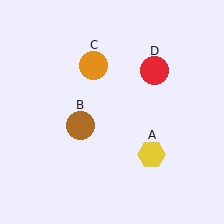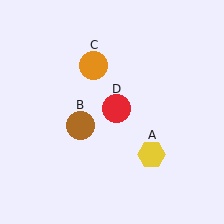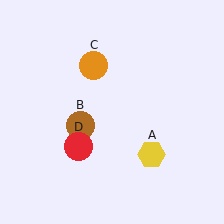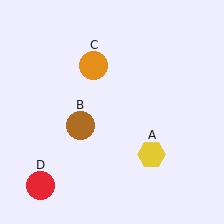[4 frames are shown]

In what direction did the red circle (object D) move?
The red circle (object D) moved down and to the left.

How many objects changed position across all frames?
1 object changed position: red circle (object D).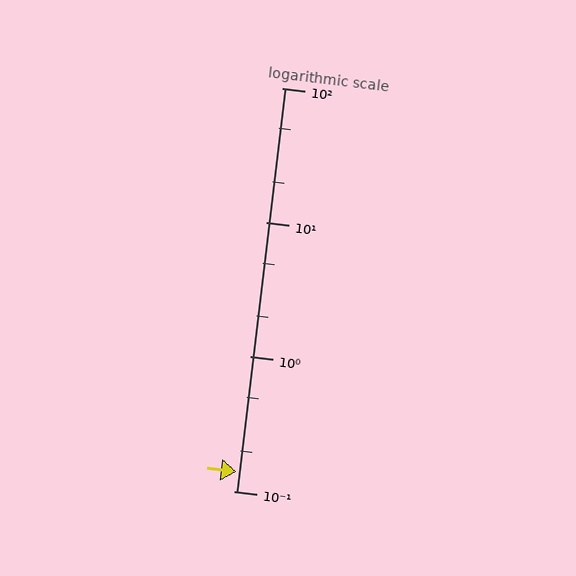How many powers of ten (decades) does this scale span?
The scale spans 3 decades, from 0.1 to 100.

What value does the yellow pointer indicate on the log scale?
The pointer indicates approximately 0.14.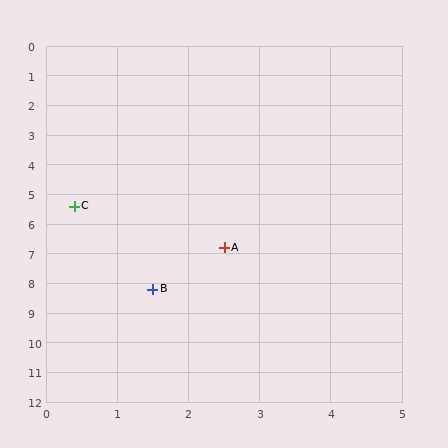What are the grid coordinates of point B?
Point B is at approximately (1.5, 8.2).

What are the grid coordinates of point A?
Point A is at approximately (2.5, 6.8).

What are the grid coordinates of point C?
Point C is at approximately (0.4, 5.4).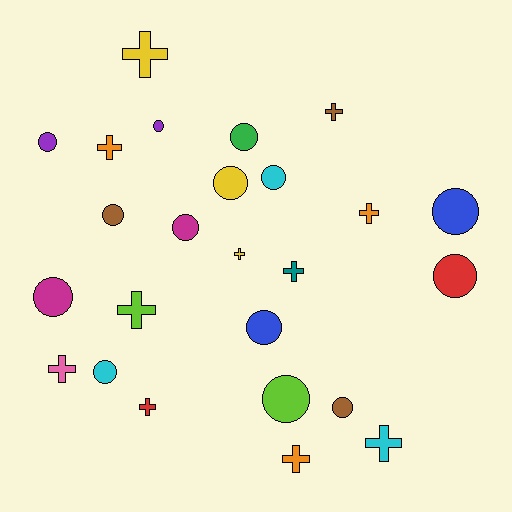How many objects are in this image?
There are 25 objects.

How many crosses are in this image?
There are 11 crosses.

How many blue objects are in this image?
There are 2 blue objects.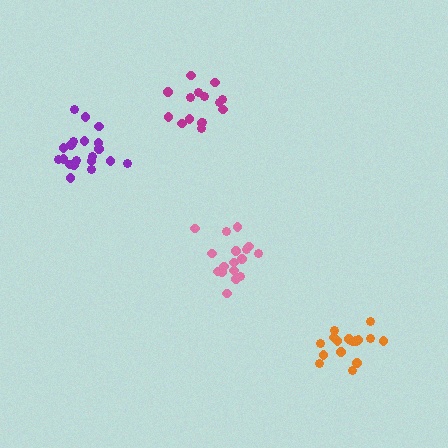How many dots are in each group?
Group 1: 20 dots, Group 2: 17 dots, Group 3: 15 dots, Group 4: 17 dots (69 total).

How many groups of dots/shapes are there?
There are 4 groups.